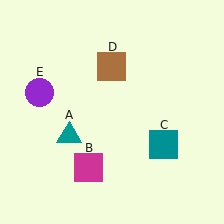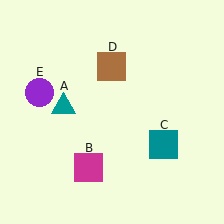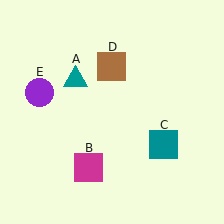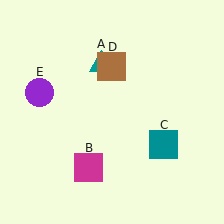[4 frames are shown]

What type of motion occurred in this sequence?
The teal triangle (object A) rotated clockwise around the center of the scene.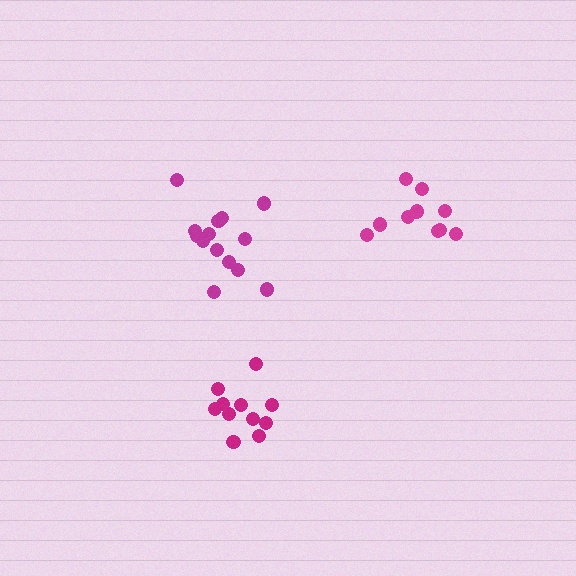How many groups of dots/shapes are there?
There are 3 groups.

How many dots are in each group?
Group 1: 14 dots, Group 2: 11 dots, Group 3: 10 dots (35 total).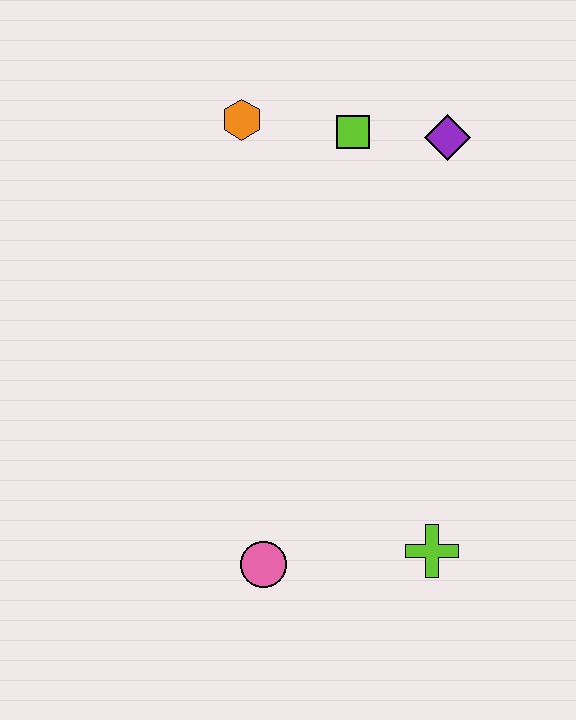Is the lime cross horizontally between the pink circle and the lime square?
No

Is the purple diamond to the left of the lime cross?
No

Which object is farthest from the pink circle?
The purple diamond is farthest from the pink circle.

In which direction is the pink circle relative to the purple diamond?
The pink circle is below the purple diamond.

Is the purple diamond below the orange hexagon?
Yes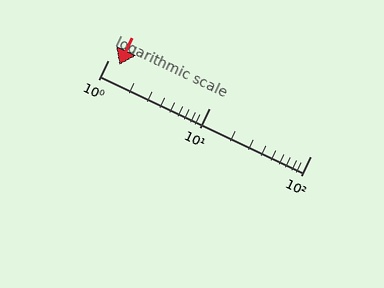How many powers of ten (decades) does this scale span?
The scale spans 2 decades, from 1 to 100.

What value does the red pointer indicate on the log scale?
The pointer indicates approximately 1.3.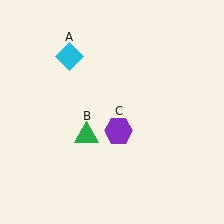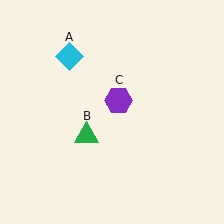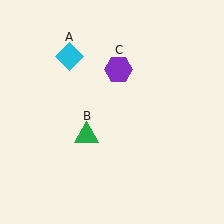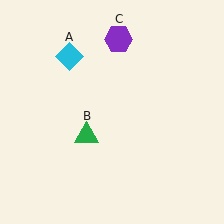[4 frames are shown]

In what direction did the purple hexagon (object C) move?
The purple hexagon (object C) moved up.